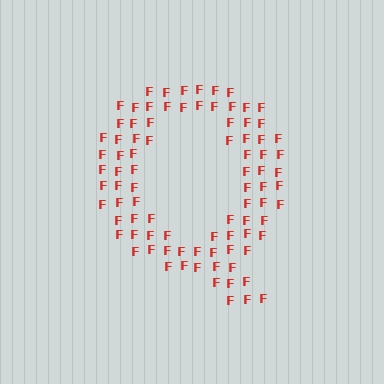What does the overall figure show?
The overall figure shows the letter Q.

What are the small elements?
The small elements are letter F's.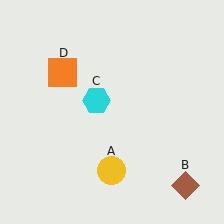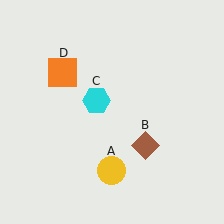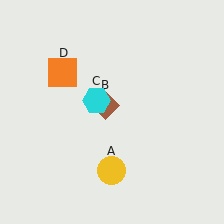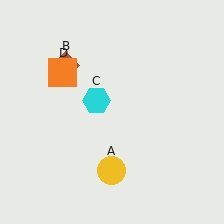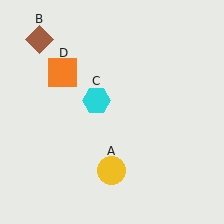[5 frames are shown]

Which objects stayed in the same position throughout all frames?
Yellow circle (object A) and cyan hexagon (object C) and orange square (object D) remained stationary.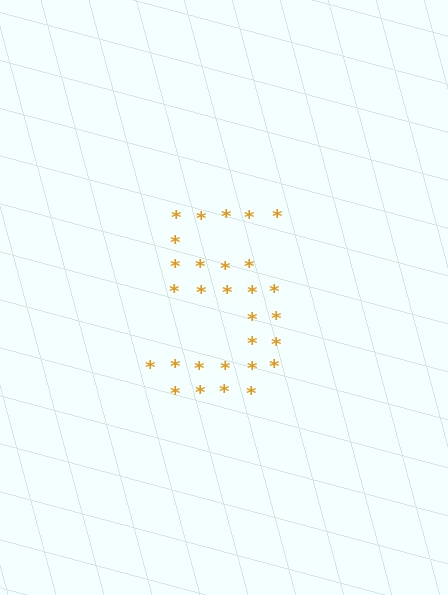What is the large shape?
The large shape is the digit 5.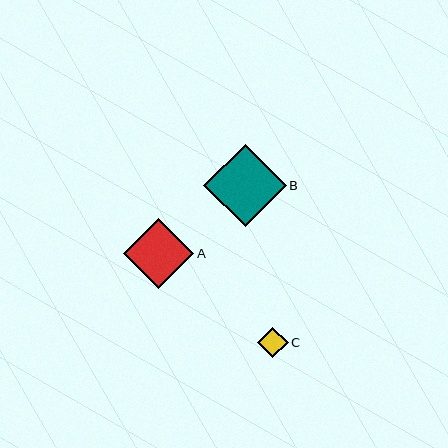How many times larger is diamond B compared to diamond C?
Diamond B is approximately 2.7 times the size of diamond C.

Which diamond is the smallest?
Diamond C is the smallest with a size of approximately 31 pixels.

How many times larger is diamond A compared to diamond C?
Diamond A is approximately 2.3 times the size of diamond C.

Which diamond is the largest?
Diamond B is the largest with a size of approximately 82 pixels.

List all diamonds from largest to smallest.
From largest to smallest: B, A, C.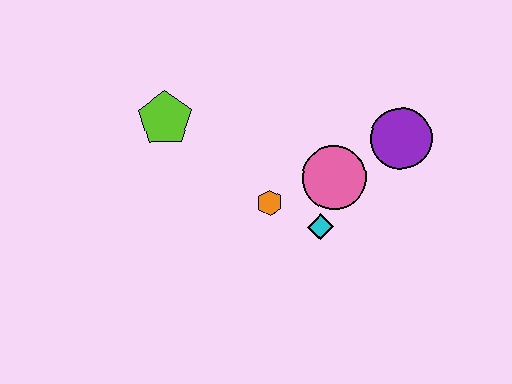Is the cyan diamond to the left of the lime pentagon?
No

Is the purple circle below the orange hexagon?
No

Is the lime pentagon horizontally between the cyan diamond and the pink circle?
No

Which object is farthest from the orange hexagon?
The purple circle is farthest from the orange hexagon.